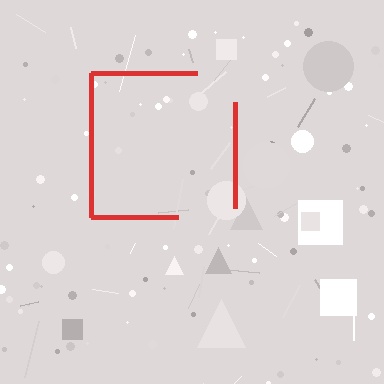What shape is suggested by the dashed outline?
The dashed outline suggests a square.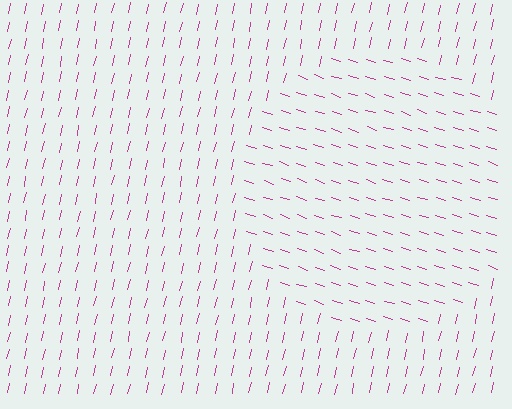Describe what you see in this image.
The image is filled with small magenta line segments. A circle region in the image has lines oriented differently from the surrounding lines, creating a visible texture boundary.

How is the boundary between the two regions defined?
The boundary is defined purely by a change in line orientation (approximately 85 degrees difference). All lines are the same color and thickness.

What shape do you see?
I see a circle.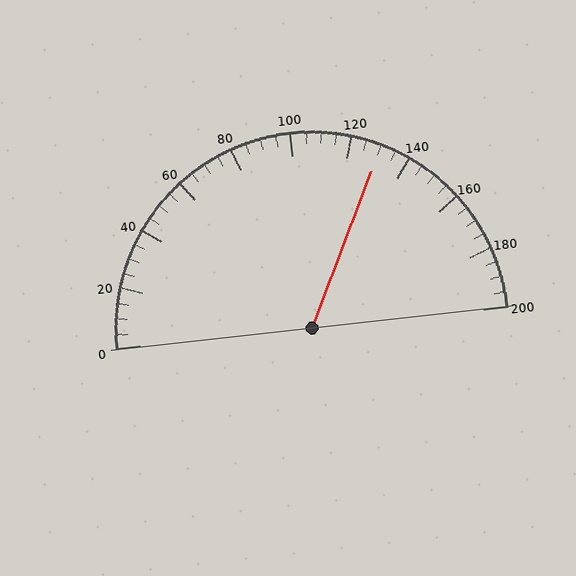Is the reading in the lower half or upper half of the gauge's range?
The reading is in the upper half of the range (0 to 200).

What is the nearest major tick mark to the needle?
The nearest major tick mark is 120.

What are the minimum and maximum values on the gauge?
The gauge ranges from 0 to 200.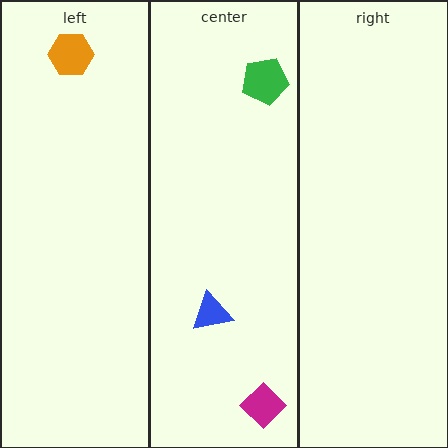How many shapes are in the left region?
1.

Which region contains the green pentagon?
The center region.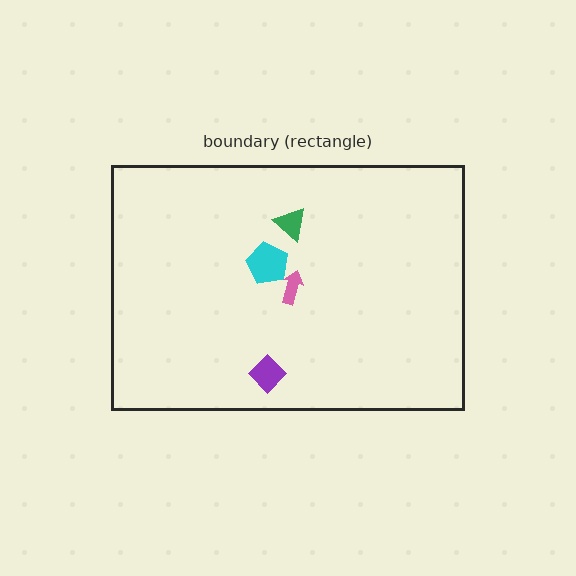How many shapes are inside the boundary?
4 inside, 0 outside.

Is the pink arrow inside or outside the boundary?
Inside.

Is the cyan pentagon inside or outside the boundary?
Inside.